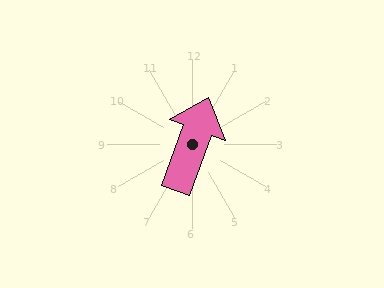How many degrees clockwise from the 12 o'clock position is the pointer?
Approximately 20 degrees.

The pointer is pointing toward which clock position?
Roughly 1 o'clock.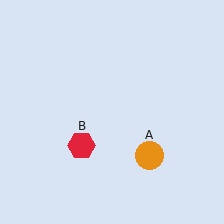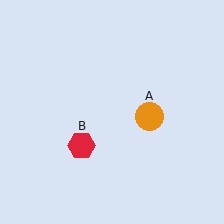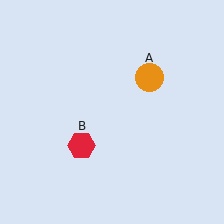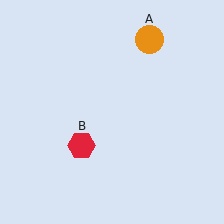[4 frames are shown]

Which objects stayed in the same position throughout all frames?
Red hexagon (object B) remained stationary.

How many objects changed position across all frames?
1 object changed position: orange circle (object A).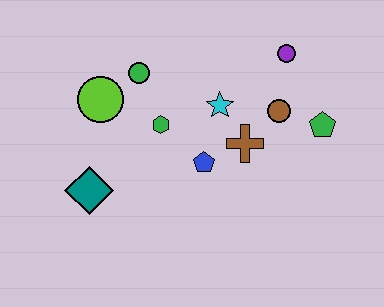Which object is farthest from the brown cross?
The teal diamond is farthest from the brown cross.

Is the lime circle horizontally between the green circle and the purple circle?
No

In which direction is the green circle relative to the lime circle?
The green circle is to the right of the lime circle.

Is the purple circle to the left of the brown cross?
No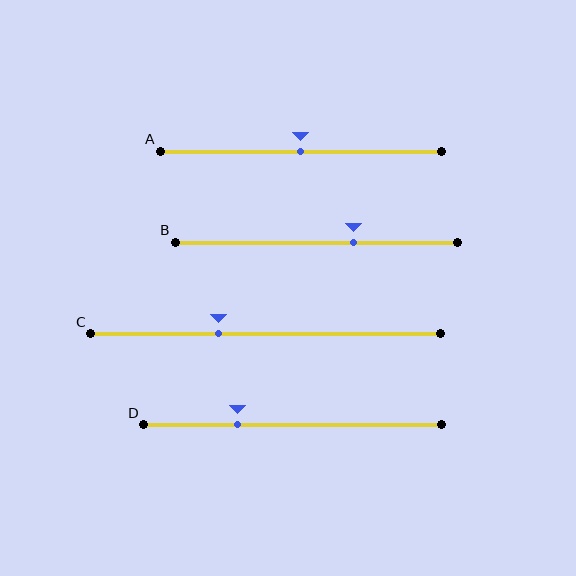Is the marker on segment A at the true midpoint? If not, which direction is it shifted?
Yes, the marker on segment A is at the true midpoint.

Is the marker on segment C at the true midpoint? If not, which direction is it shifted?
No, the marker on segment C is shifted to the left by about 13% of the segment length.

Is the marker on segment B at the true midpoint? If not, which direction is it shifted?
No, the marker on segment B is shifted to the right by about 13% of the segment length.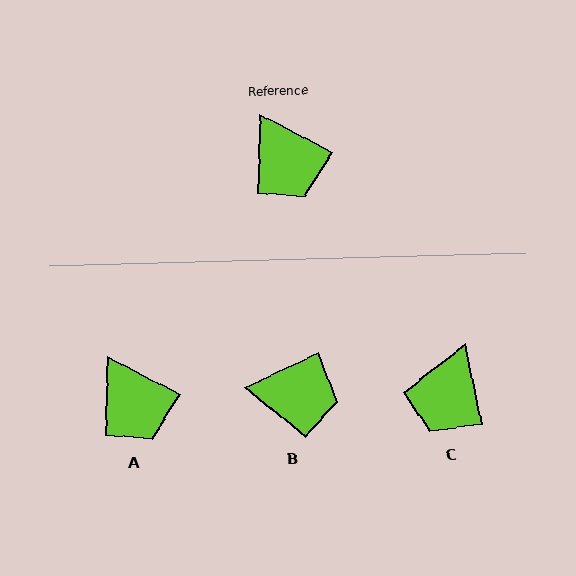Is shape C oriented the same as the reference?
No, it is off by about 51 degrees.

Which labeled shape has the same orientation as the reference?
A.